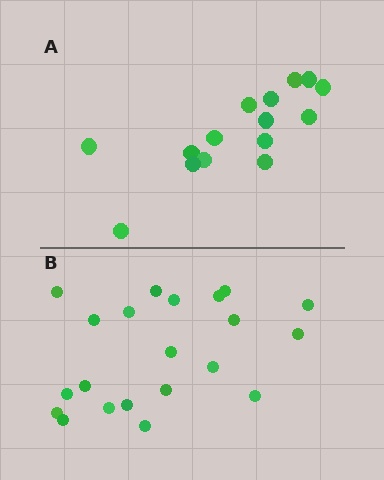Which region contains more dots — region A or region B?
Region B (the bottom region) has more dots.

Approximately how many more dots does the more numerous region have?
Region B has about 6 more dots than region A.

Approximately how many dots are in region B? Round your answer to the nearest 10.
About 20 dots. (The exact count is 21, which rounds to 20.)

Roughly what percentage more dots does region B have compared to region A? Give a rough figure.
About 40% more.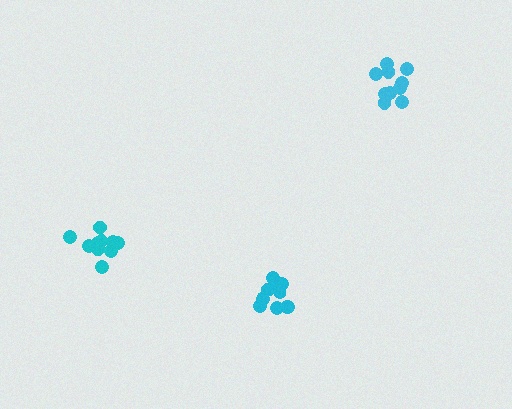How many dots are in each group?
Group 1: 11 dots, Group 2: 10 dots, Group 3: 10 dots (31 total).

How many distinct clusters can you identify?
There are 3 distinct clusters.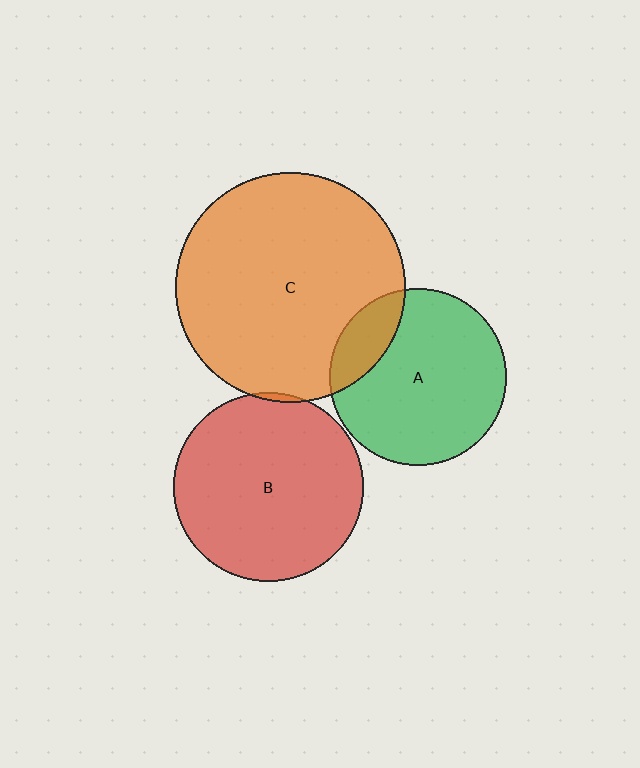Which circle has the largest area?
Circle C (orange).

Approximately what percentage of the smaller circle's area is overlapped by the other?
Approximately 5%.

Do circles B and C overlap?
Yes.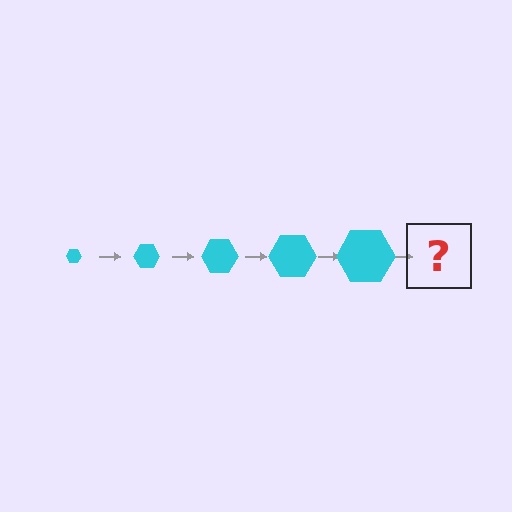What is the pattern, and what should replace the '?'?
The pattern is that the hexagon gets progressively larger each step. The '?' should be a cyan hexagon, larger than the previous one.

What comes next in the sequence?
The next element should be a cyan hexagon, larger than the previous one.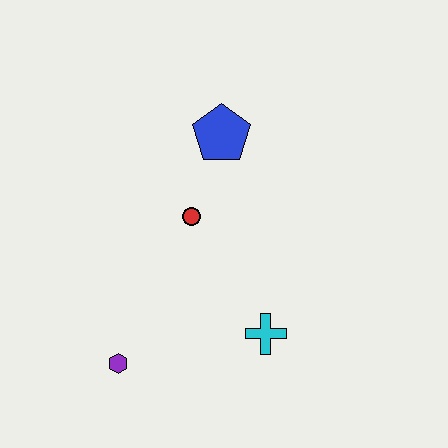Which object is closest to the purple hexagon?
The cyan cross is closest to the purple hexagon.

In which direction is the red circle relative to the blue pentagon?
The red circle is below the blue pentagon.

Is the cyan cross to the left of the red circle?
No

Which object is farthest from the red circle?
The purple hexagon is farthest from the red circle.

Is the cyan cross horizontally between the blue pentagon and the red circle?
No